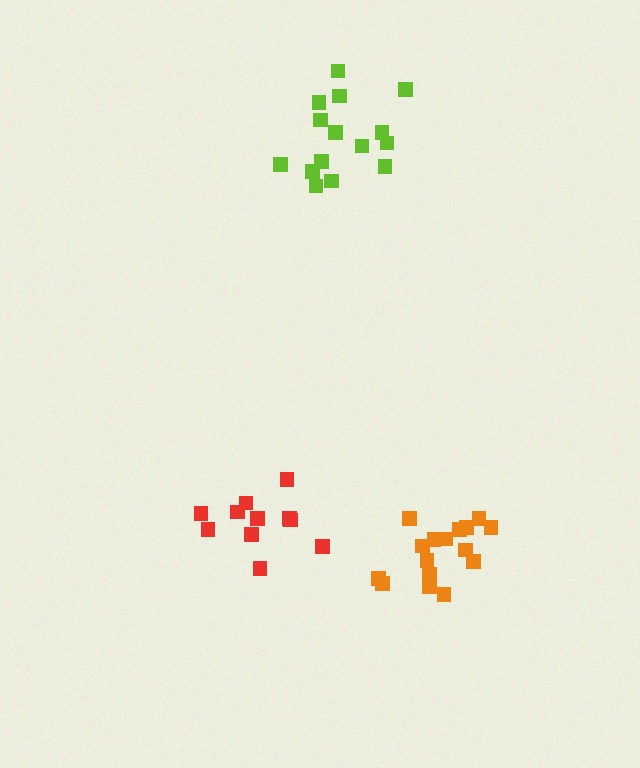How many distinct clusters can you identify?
There are 3 distinct clusters.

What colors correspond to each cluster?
The clusters are colored: red, lime, orange.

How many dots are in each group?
Group 1: 11 dots, Group 2: 15 dots, Group 3: 16 dots (42 total).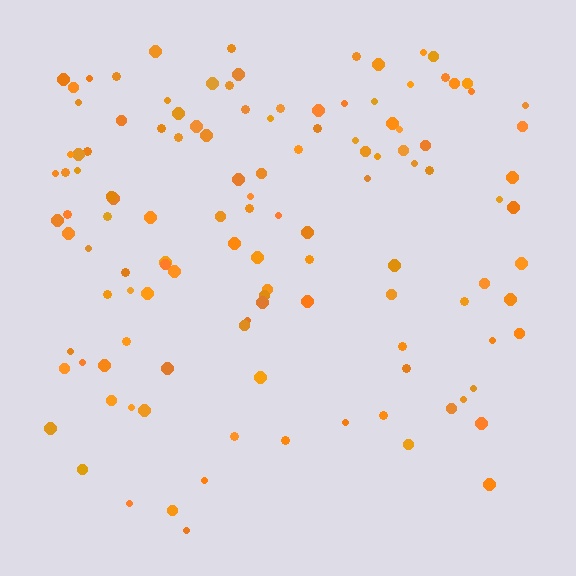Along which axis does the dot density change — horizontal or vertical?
Vertical.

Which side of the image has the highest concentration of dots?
The top.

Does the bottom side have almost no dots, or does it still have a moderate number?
Still a moderate number, just noticeably fewer than the top.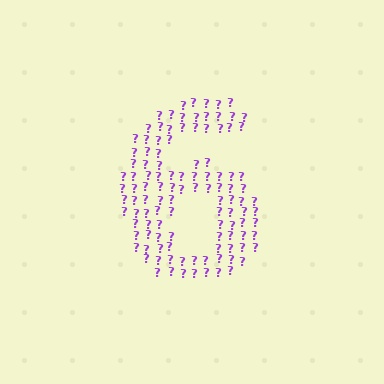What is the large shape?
The large shape is the digit 6.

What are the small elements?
The small elements are question marks.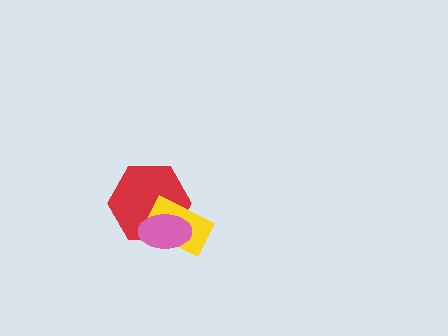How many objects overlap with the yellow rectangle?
2 objects overlap with the yellow rectangle.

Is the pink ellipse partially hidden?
No, no other shape covers it.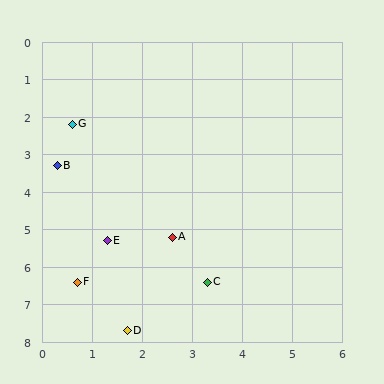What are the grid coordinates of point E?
Point E is at approximately (1.3, 5.3).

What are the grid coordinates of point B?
Point B is at approximately (0.3, 3.3).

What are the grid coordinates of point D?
Point D is at approximately (1.7, 7.7).